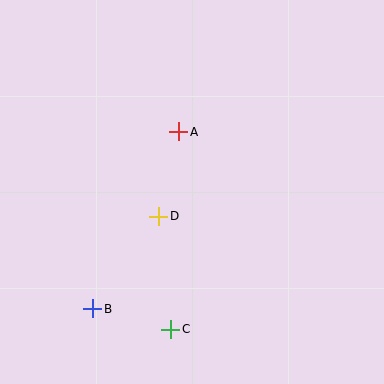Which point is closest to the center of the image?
Point D at (159, 216) is closest to the center.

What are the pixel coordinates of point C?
Point C is at (171, 329).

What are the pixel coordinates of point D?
Point D is at (159, 216).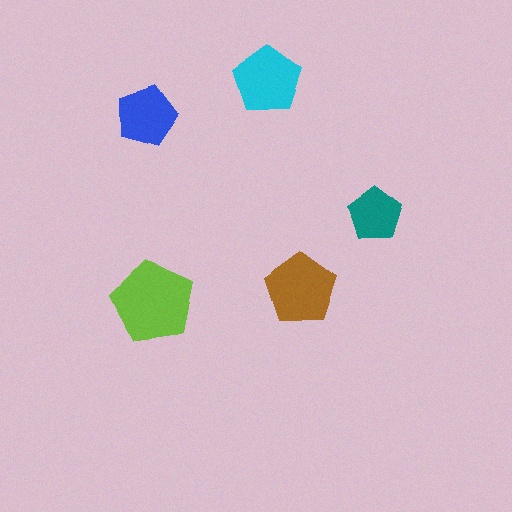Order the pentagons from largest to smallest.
the lime one, the brown one, the cyan one, the blue one, the teal one.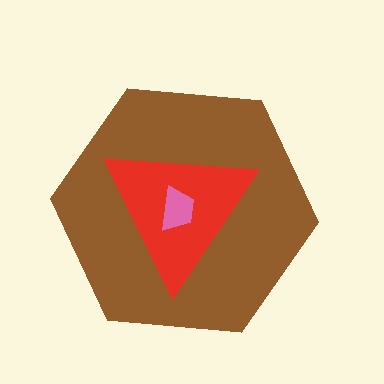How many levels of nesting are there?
3.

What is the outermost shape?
The brown hexagon.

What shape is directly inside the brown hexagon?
The red triangle.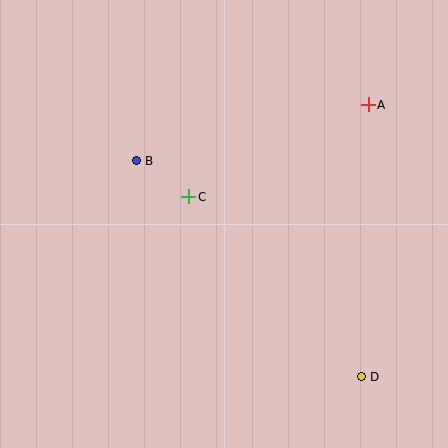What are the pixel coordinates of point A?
Point A is at (368, 105).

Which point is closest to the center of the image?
Point C at (189, 197) is closest to the center.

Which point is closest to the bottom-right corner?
Point D is closest to the bottom-right corner.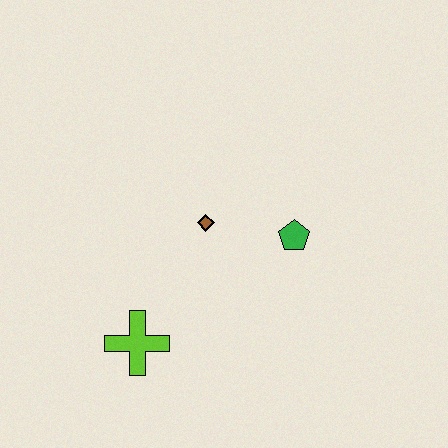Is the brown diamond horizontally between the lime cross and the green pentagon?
Yes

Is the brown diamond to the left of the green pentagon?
Yes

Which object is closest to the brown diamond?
The green pentagon is closest to the brown diamond.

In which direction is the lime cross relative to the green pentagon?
The lime cross is to the left of the green pentagon.